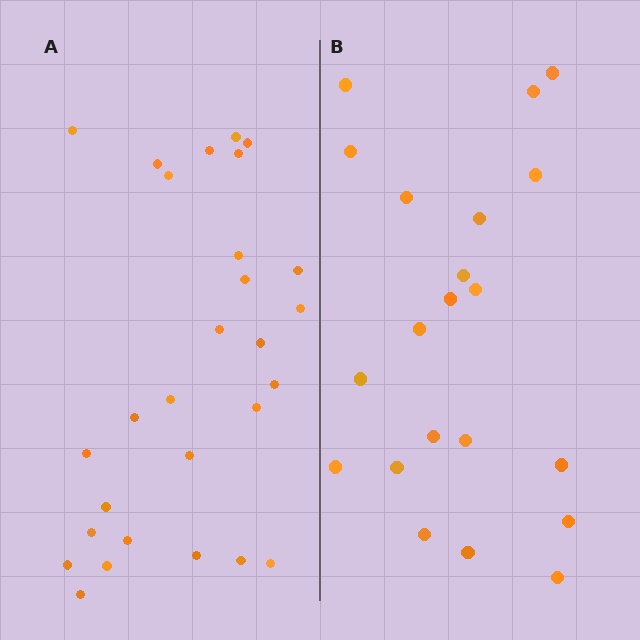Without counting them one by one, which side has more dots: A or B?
Region A (the left region) has more dots.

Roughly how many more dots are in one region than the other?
Region A has roughly 8 or so more dots than region B.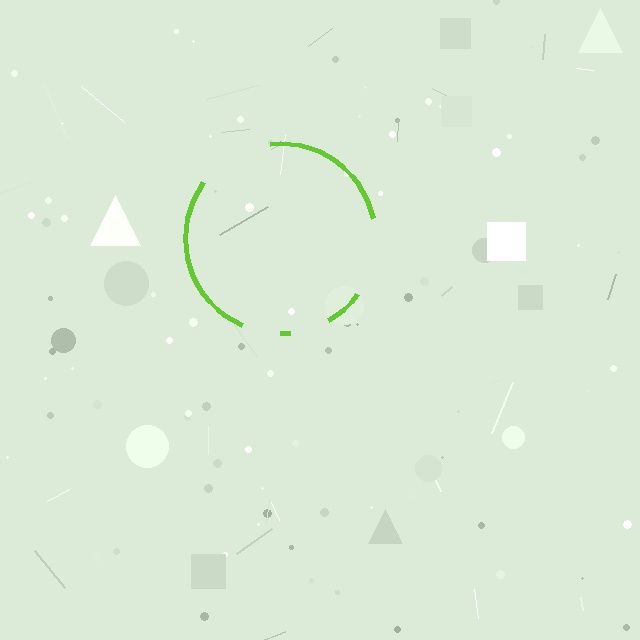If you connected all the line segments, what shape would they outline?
They would outline a circle.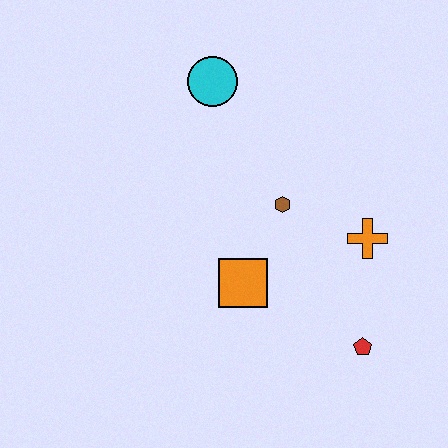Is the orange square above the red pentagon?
Yes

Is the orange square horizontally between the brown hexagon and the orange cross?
No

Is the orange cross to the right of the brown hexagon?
Yes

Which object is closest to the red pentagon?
The orange cross is closest to the red pentagon.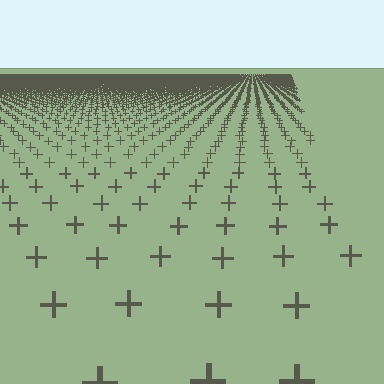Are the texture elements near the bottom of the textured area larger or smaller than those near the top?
Larger. Near the bottom, elements are closer to the viewer and appear at a bigger on-screen size.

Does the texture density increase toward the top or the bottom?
Density increases toward the top.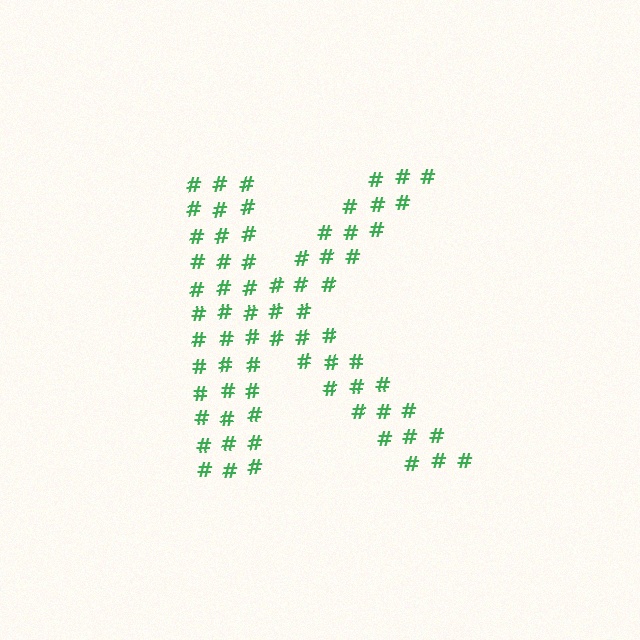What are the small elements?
The small elements are hash symbols.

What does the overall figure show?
The overall figure shows the letter K.